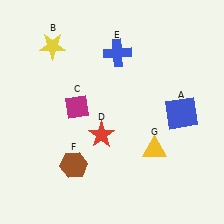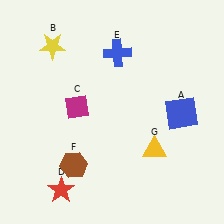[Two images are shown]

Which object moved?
The red star (D) moved down.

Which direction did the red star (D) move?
The red star (D) moved down.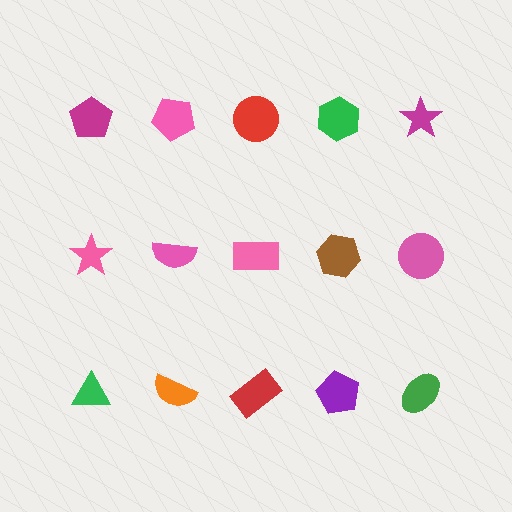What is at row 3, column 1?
A green triangle.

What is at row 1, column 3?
A red circle.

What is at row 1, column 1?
A magenta pentagon.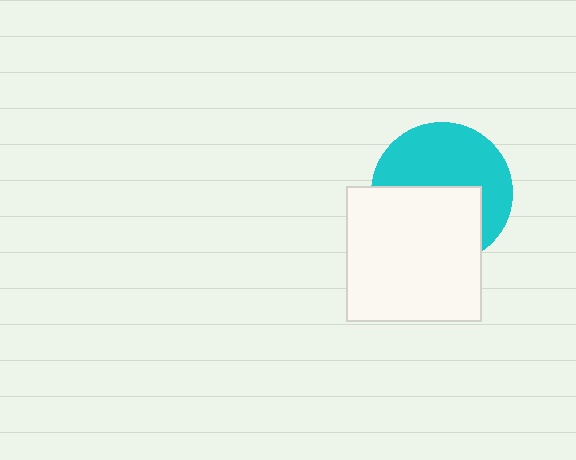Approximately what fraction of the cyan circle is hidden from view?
Roughly 47% of the cyan circle is hidden behind the white square.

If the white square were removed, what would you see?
You would see the complete cyan circle.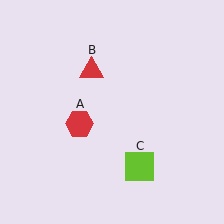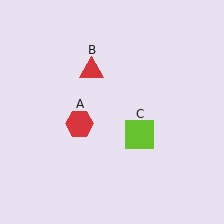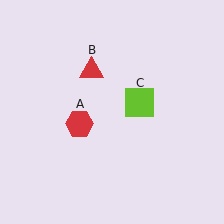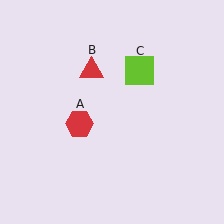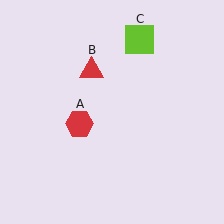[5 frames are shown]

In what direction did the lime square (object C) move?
The lime square (object C) moved up.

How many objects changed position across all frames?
1 object changed position: lime square (object C).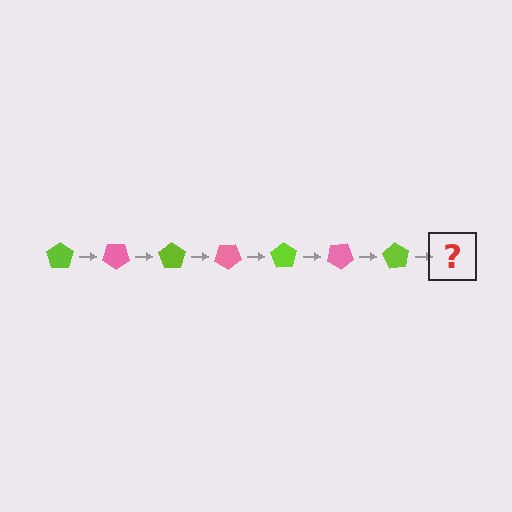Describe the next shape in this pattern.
It should be a pink pentagon, rotated 245 degrees from the start.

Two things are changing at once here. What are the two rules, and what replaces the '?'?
The two rules are that it rotates 35 degrees each step and the color cycles through lime and pink. The '?' should be a pink pentagon, rotated 245 degrees from the start.